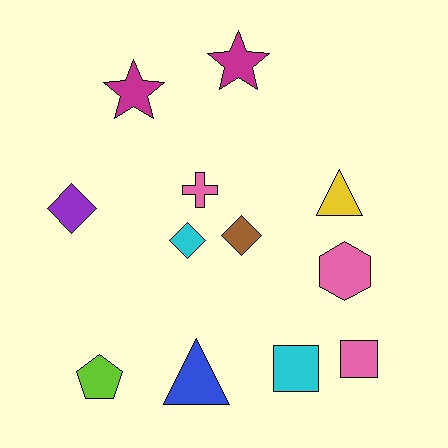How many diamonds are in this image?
There are 3 diamonds.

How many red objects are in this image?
There are no red objects.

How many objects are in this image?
There are 12 objects.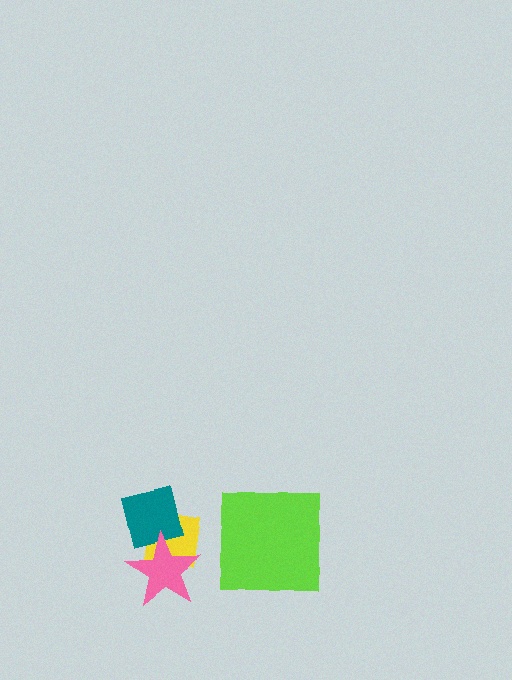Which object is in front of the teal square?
The pink star is in front of the teal square.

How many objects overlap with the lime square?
0 objects overlap with the lime square.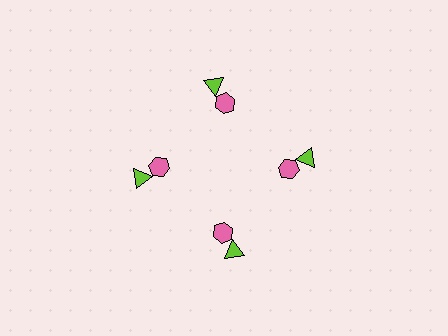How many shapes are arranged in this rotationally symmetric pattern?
There are 8 shapes, arranged in 4 groups of 2.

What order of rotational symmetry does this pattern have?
This pattern has 4-fold rotational symmetry.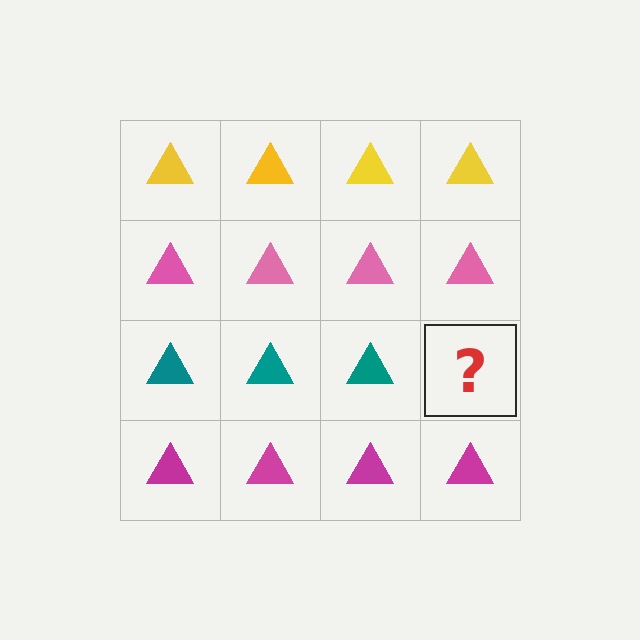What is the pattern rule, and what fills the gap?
The rule is that each row has a consistent color. The gap should be filled with a teal triangle.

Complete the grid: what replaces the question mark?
The question mark should be replaced with a teal triangle.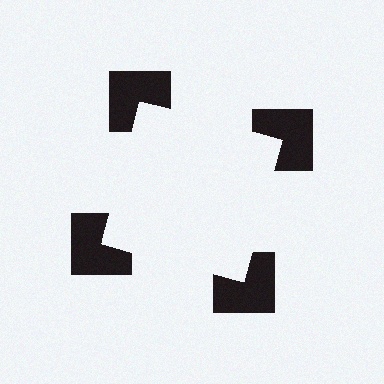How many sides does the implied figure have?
4 sides.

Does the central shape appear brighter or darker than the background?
It typically appears slightly brighter than the background, even though no actual brightness change is drawn.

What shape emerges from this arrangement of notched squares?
An illusory square — its edges are inferred from the aligned wedge cuts in the notched squares, not physically drawn.